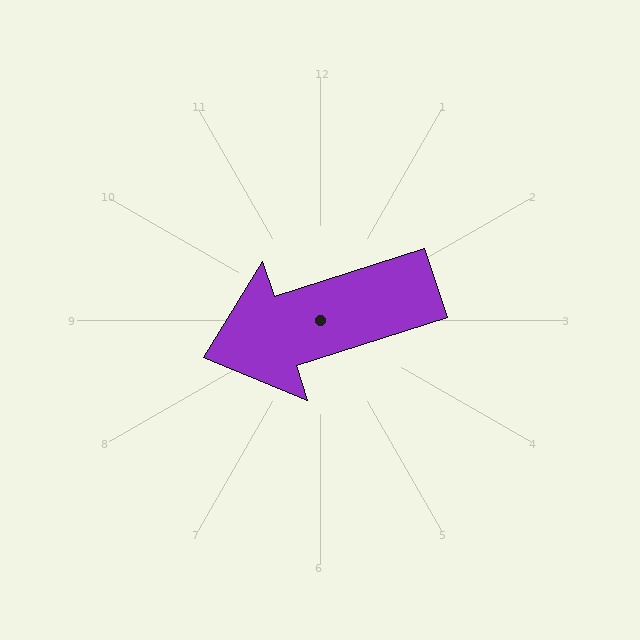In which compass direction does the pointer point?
West.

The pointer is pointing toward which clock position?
Roughly 8 o'clock.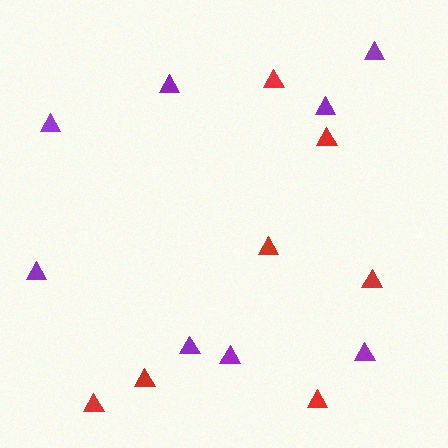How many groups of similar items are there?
There are 2 groups: one group of red triangles (7) and one group of purple triangles (8).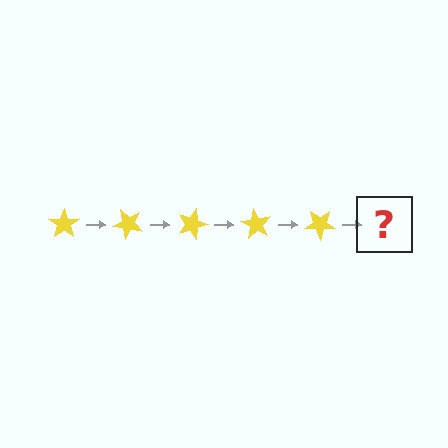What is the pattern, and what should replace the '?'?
The pattern is that the star rotates 45 degrees each step. The '?' should be a yellow star rotated 225 degrees.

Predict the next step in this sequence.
The next step is a yellow star rotated 225 degrees.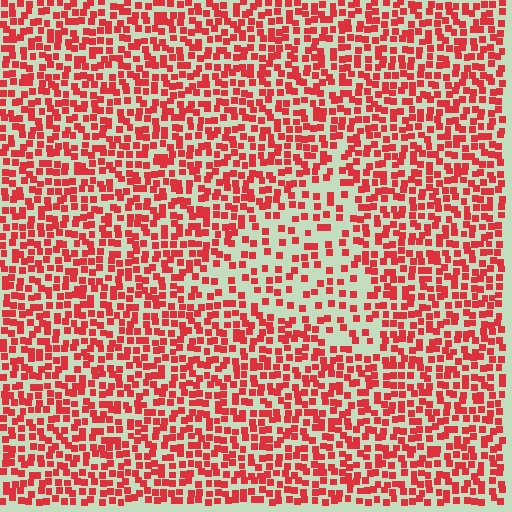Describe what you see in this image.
The image contains small red elements arranged at two different densities. A triangle-shaped region is visible where the elements are less densely packed than the surrounding area.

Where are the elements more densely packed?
The elements are more densely packed outside the triangle boundary.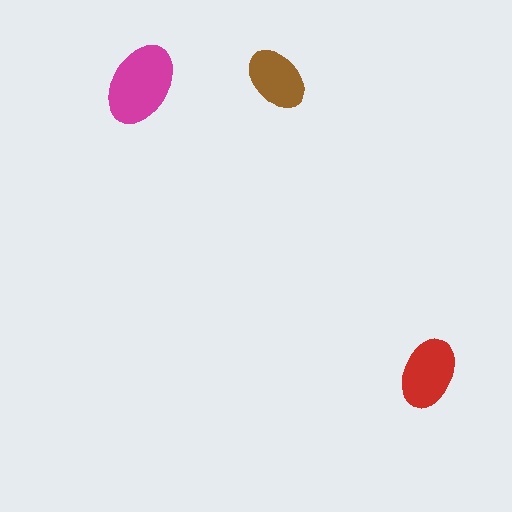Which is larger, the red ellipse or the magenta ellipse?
The magenta one.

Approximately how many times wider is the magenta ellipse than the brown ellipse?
About 1.5 times wider.